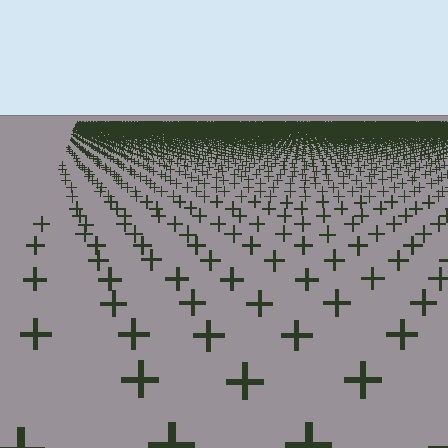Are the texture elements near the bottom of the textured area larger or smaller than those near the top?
Larger. Near the bottom, elements are closer to the viewer and appear at a bigger on-screen size.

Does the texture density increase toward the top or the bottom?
Density increases toward the top.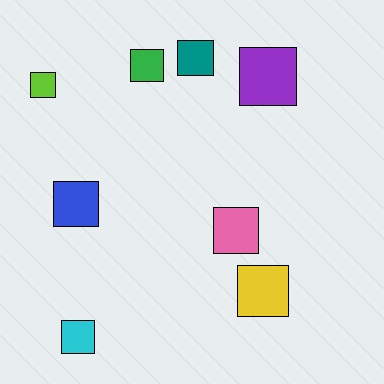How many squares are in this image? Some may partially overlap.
There are 8 squares.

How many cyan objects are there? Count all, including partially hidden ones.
There is 1 cyan object.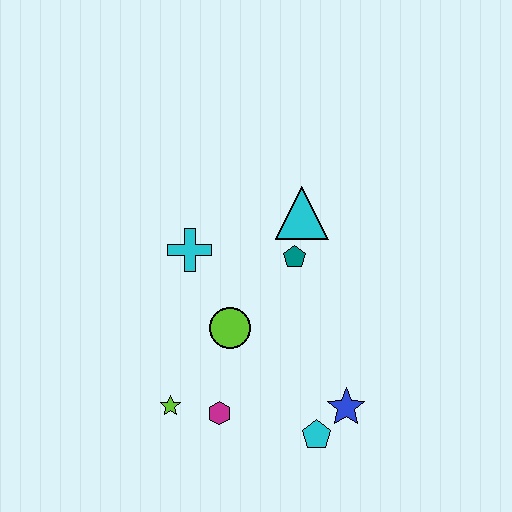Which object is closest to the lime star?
The magenta hexagon is closest to the lime star.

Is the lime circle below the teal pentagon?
Yes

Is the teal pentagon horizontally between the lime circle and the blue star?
Yes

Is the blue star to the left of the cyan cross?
No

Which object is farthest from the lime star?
The cyan triangle is farthest from the lime star.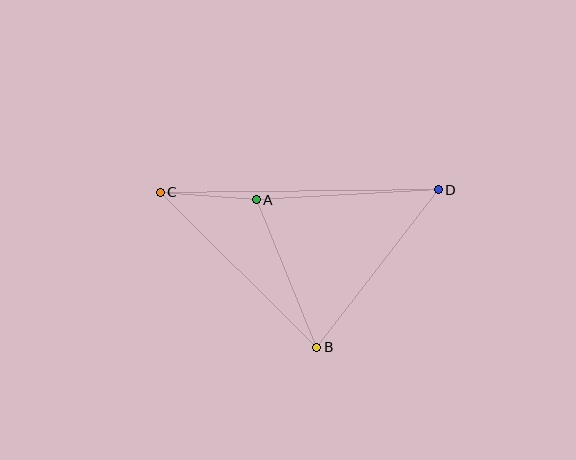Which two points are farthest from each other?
Points C and D are farthest from each other.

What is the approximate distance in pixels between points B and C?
The distance between B and C is approximately 220 pixels.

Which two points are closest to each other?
Points A and C are closest to each other.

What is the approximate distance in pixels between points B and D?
The distance between B and D is approximately 199 pixels.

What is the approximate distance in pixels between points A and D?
The distance between A and D is approximately 182 pixels.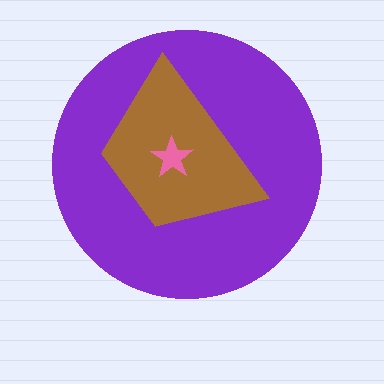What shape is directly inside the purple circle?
The brown trapezoid.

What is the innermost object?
The pink star.